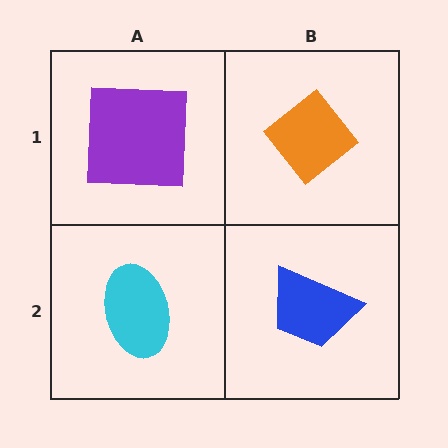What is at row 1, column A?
A purple square.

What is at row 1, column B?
An orange diamond.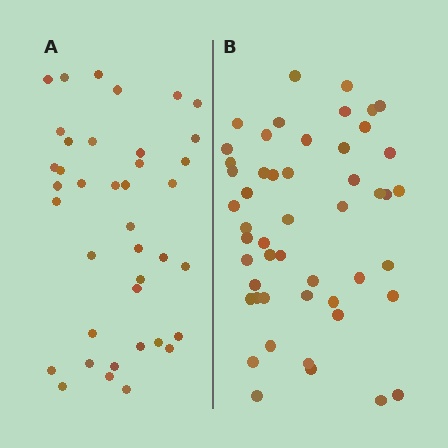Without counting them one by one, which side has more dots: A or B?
Region B (the right region) has more dots.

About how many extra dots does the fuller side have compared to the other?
Region B has roughly 12 or so more dots than region A.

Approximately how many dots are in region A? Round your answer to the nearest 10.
About 40 dots. (The exact count is 39, which rounds to 40.)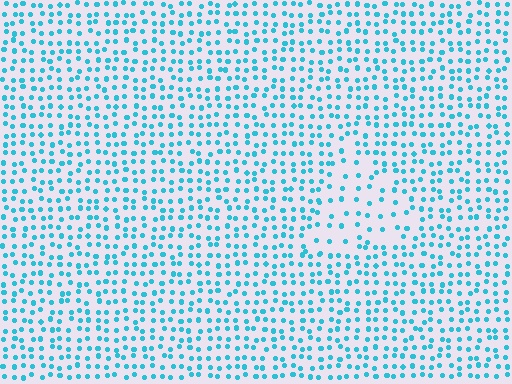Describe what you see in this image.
The image contains small cyan elements arranged at two different densities. A triangle-shaped region is visible where the elements are less densely packed than the surrounding area.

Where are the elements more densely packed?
The elements are more densely packed outside the triangle boundary.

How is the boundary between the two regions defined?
The boundary is defined by a change in element density (approximately 2.0x ratio). All elements are the same color, size, and shape.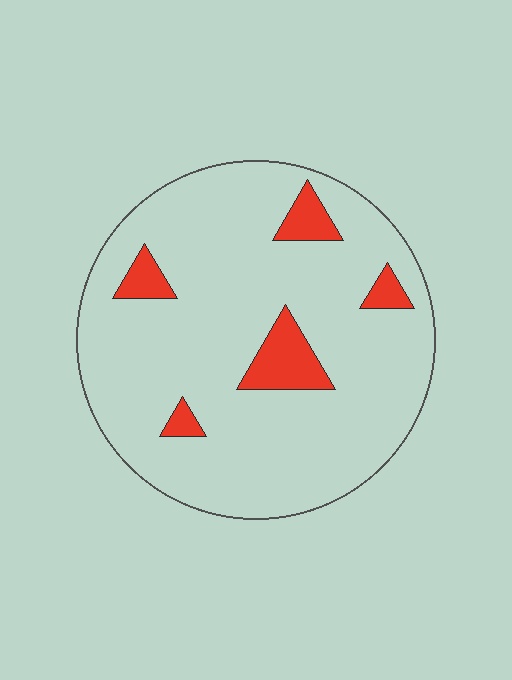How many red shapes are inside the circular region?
5.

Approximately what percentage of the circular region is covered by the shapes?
Approximately 10%.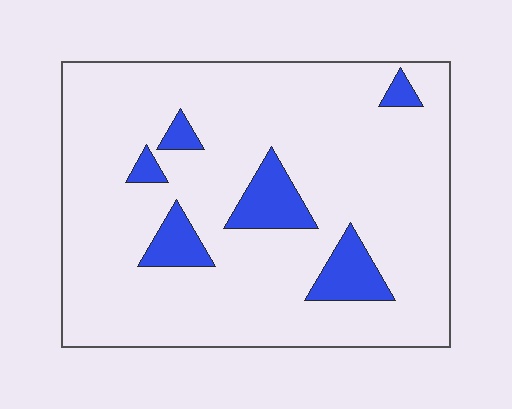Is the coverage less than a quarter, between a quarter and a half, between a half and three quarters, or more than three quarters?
Less than a quarter.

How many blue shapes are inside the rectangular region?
6.